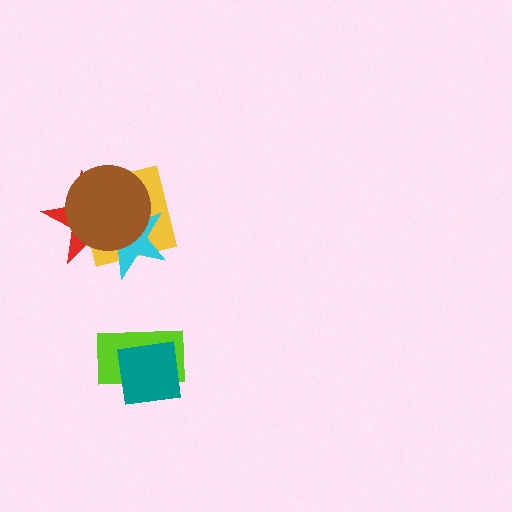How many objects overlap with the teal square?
1 object overlaps with the teal square.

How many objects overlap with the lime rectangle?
1 object overlaps with the lime rectangle.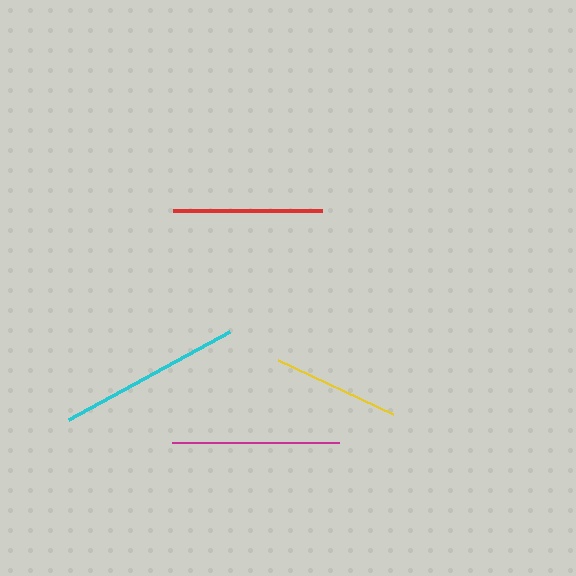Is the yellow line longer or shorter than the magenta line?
The magenta line is longer than the yellow line.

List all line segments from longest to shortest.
From longest to shortest: cyan, magenta, red, yellow.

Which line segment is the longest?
The cyan line is the longest at approximately 183 pixels.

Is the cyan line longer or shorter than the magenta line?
The cyan line is longer than the magenta line.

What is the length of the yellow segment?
The yellow segment is approximately 127 pixels long.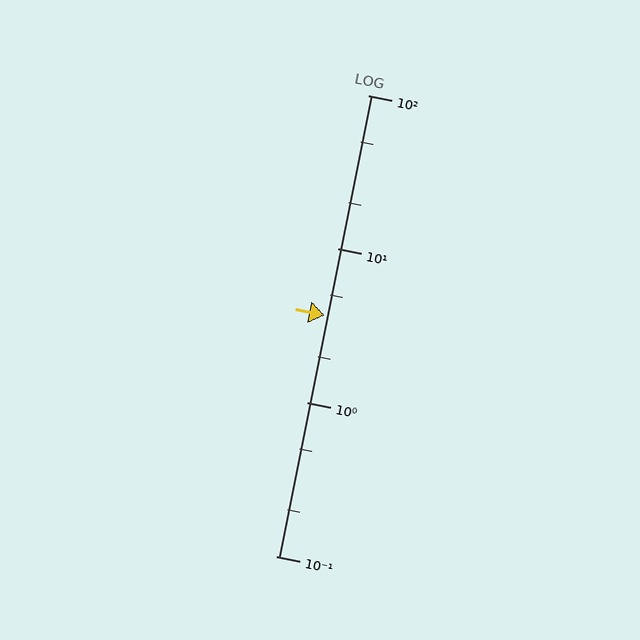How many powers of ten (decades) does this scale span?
The scale spans 3 decades, from 0.1 to 100.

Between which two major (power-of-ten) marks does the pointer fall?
The pointer is between 1 and 10.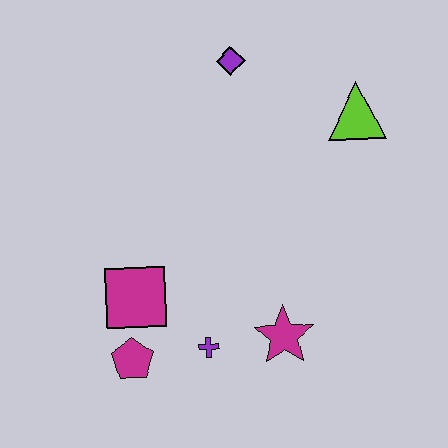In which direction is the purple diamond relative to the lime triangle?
The purple diamond is to the left of the lime triangle.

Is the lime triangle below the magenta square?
No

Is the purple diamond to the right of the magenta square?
Yes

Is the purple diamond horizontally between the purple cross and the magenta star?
Yes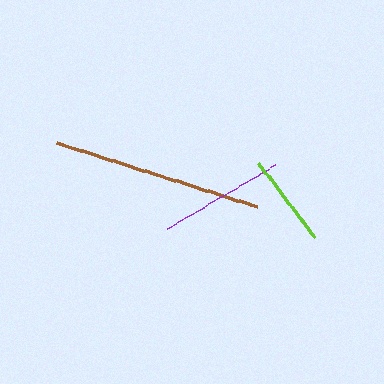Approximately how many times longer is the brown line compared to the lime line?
The brown line is approximately 2.3 times the length of the lime line.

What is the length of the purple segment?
The purple segment is approximately 126 pixels long.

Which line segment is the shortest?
The lime line is the shortest at approximately 93 pixels.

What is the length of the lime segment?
The lime segment is approximately 93 pixels long.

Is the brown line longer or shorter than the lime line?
The brown line is longer than the lime line.